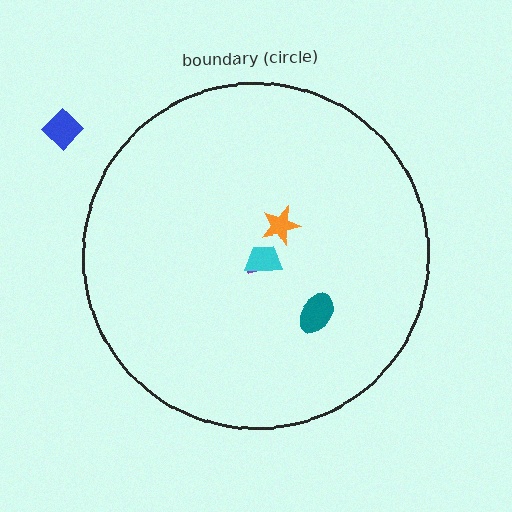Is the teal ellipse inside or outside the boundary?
Inside.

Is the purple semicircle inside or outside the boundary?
Inside.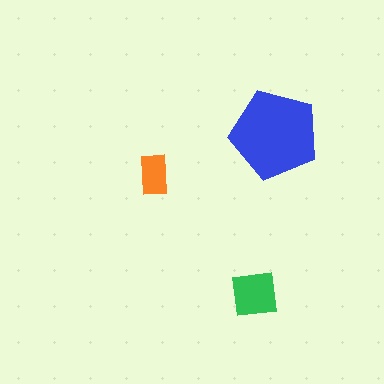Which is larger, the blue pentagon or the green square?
The blue pentagon.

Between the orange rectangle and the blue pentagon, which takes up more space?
The blue pentagon.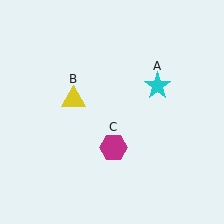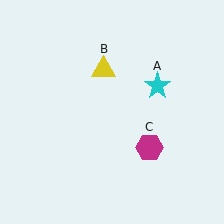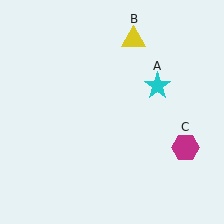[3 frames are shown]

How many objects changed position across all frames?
2 objects changed position: yellow triangle (object B), magenta hexagon (object C).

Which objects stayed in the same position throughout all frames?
Cyan star (object A) remained stationary.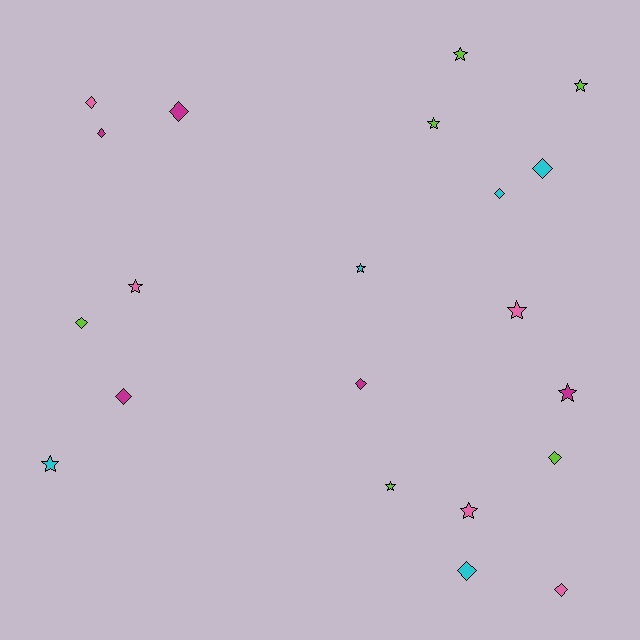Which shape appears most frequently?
Diamond, with 11 objects.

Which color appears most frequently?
Lime, with 6 objects.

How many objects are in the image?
There are 21 objects.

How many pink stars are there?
There are 3 pink stars.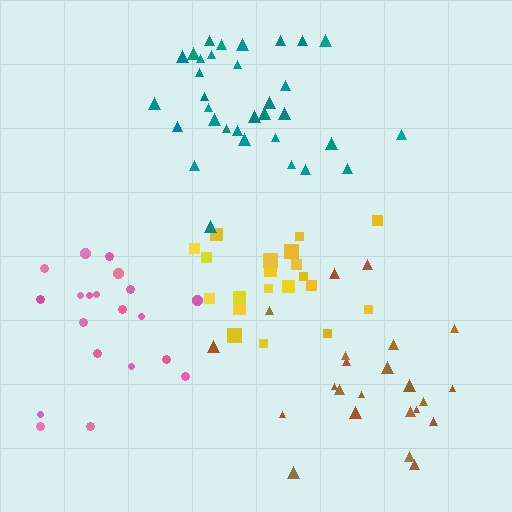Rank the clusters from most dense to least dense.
teal, brown, yellow, pink.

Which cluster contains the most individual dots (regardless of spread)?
Teal (33).